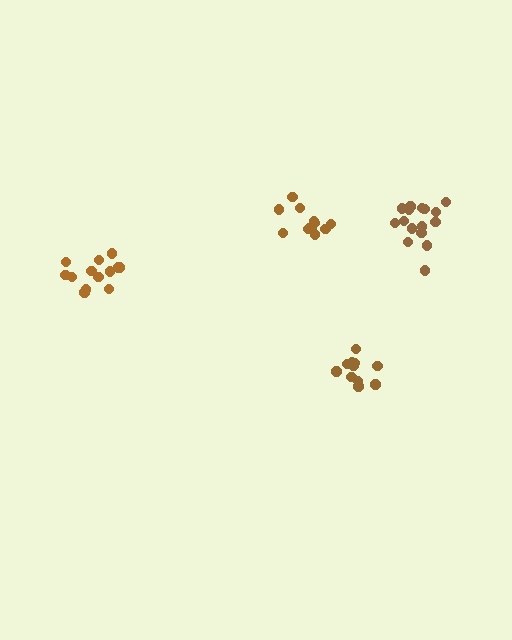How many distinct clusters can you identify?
There are 4 distinct clusters.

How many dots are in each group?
Group 1: 11 dots, Group 2: 16 dots, Group 3: 12 dots, Group 4: 13 dots (52 total).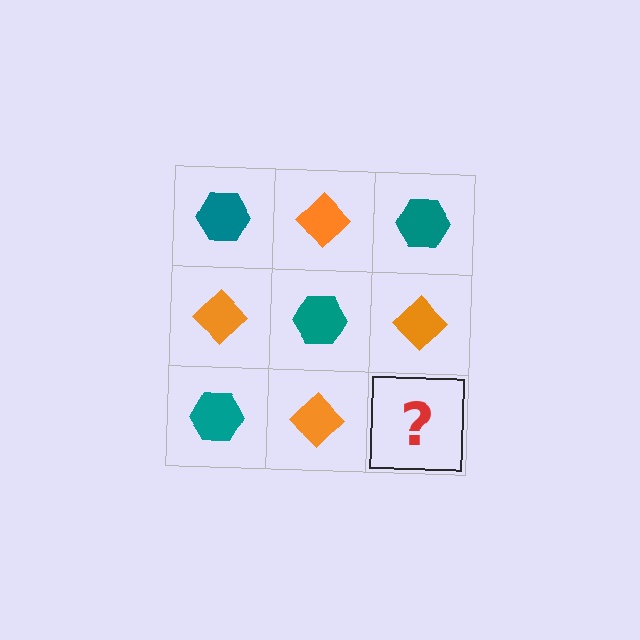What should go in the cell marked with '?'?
The missing cell should contain a teal hexagon.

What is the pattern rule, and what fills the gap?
The rule is that it alternates teal hexagon and orange diamond in a checkerboard pattern. The gap should be filled with a teal hexagon.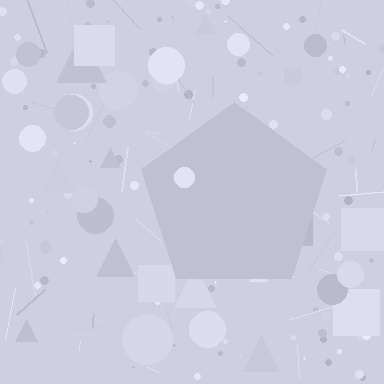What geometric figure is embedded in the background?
A pentagon is embedded in the background.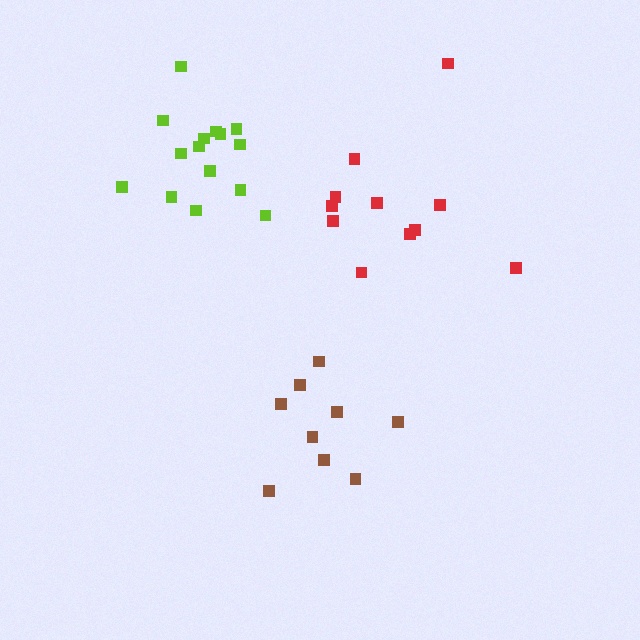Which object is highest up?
The lime cluster is topmost.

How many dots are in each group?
Group 1: 15 dots, Group 2: 11 dots, Group 3: 9 dots (35 total).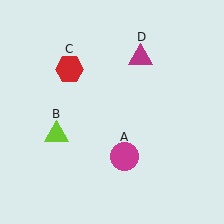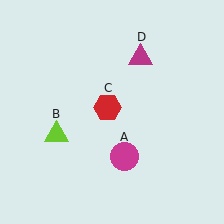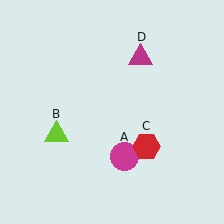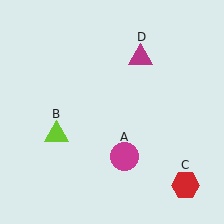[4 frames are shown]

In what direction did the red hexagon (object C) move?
The red hexagon (object C) moved down and to the right.